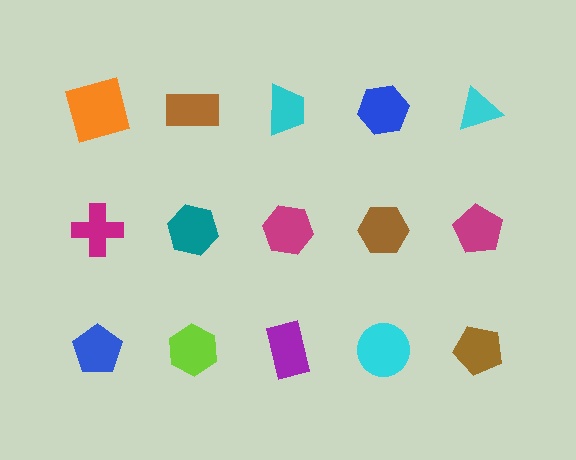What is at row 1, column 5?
A cyan triangle.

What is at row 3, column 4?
A cyan circle.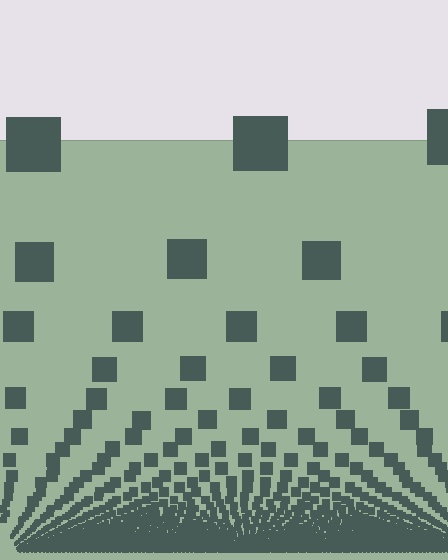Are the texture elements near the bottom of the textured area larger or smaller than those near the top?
Smaller. The gradient is inverted — elements near the bottom are smaller and denser.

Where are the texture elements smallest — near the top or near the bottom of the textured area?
Near the bottom.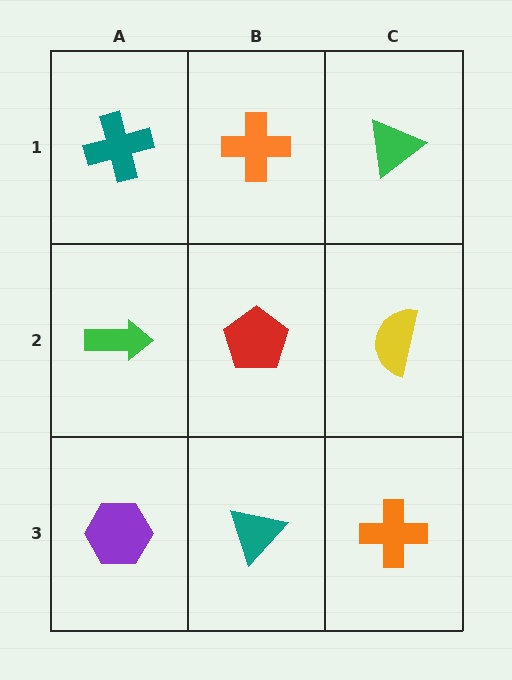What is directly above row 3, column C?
A yellow semicircle.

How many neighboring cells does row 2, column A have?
3.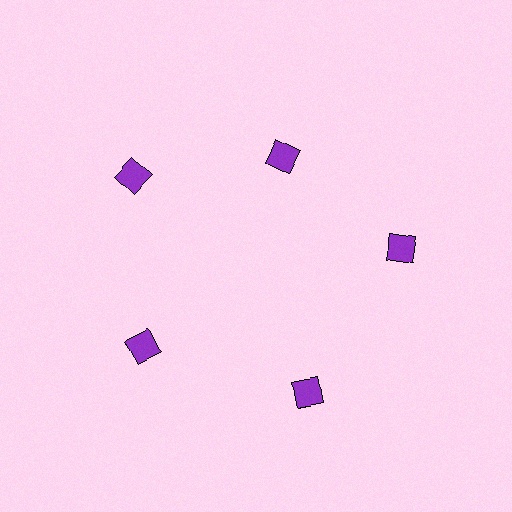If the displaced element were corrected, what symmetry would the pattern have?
It would have 5-fold rotational symmetry — the pattern would map onto itself every 72 degrees.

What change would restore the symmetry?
The symmetry would be restored by moving it outward, back onto the ring so that all 5 diamonds sit at equal angles and equal distance from the center.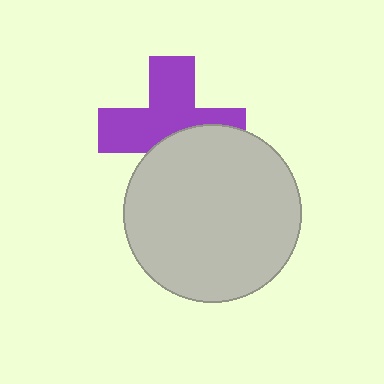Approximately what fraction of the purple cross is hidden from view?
Roughly 40% of the purple cross is hidden behind the light gray circle.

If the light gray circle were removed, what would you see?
You would see the complete purple cross.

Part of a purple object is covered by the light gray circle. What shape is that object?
It is a cross.